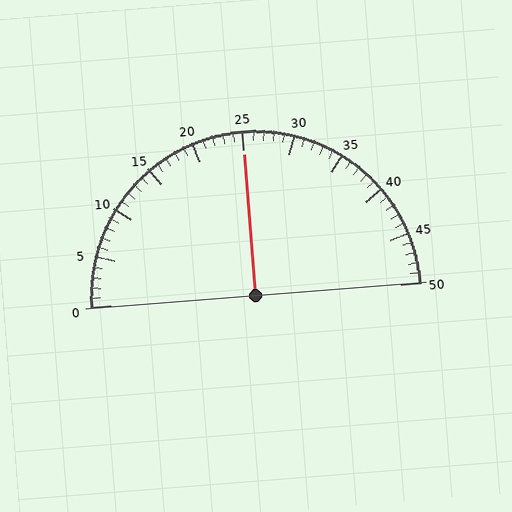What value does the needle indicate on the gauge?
The needle indicates approximately 25.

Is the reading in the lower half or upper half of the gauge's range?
The reading is in the upper half of the range (0 to 50).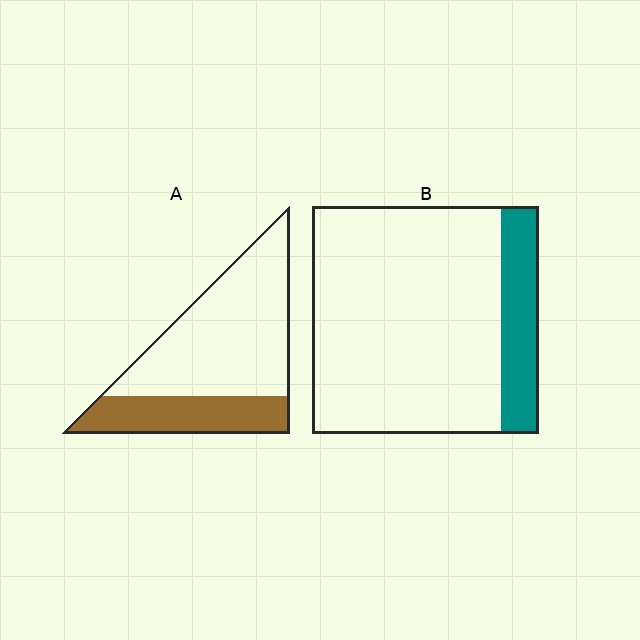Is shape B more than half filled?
No.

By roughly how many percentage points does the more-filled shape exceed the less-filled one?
By roughly 15 percentage points (A over B).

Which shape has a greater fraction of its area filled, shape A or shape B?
Shape A.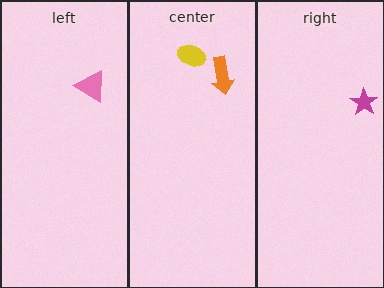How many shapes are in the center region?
2.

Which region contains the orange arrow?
The center region.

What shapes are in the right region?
The magenta star.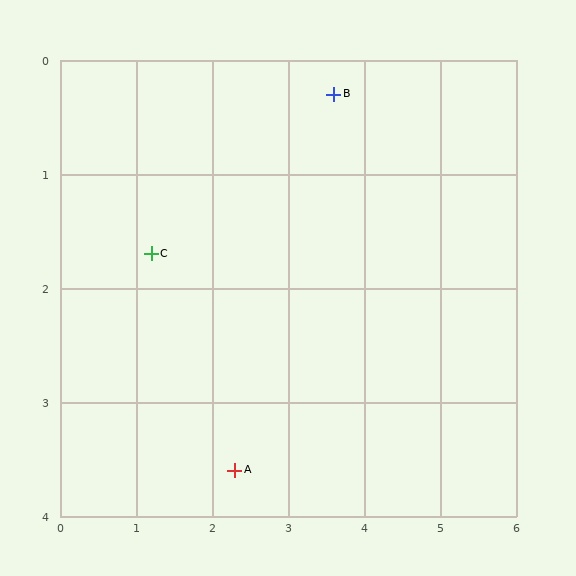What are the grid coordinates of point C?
Point C is at approximately (1.2, 1.7).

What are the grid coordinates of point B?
Point B is at approximately (3.6, 0.3).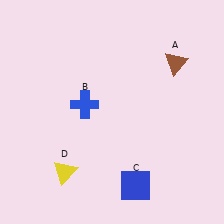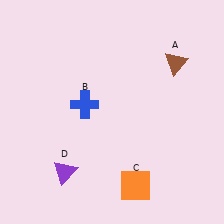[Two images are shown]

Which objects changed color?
C changed from blue to orange. D changed from yellow to purple.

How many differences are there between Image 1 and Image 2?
There are 2 differences between the two images.